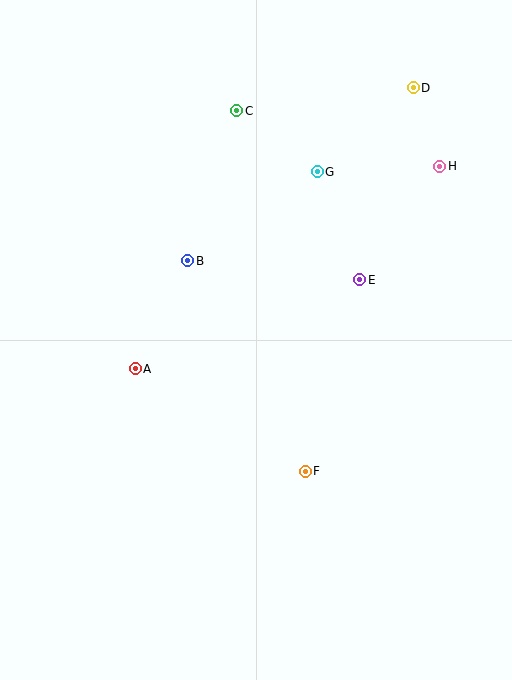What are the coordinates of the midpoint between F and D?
The midpoint between F and D is at (359, 280).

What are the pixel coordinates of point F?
Point F is at (305, 471).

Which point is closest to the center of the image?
Point B at (188, 261) is closest to the center.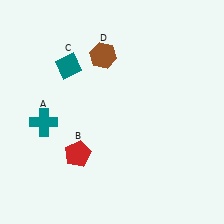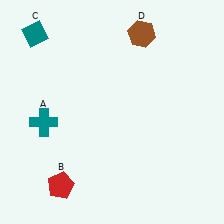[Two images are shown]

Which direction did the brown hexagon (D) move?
The brown hexagon (D) moved right.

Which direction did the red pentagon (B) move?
The red pentagon (B) moved down.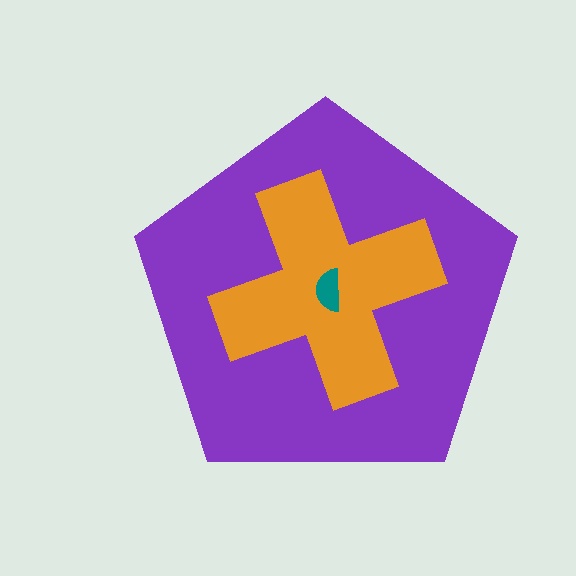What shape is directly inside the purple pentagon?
The orange cross.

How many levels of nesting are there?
3.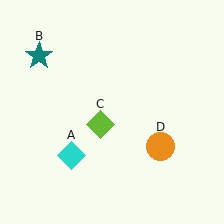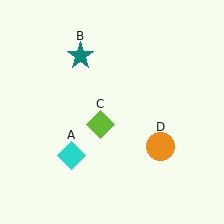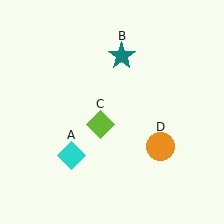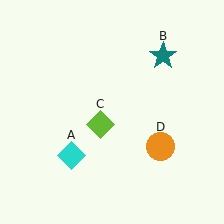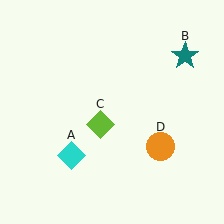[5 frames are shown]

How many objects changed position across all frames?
1 object changed position: teal star (object B).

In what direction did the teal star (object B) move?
The teal star (object B) moved right.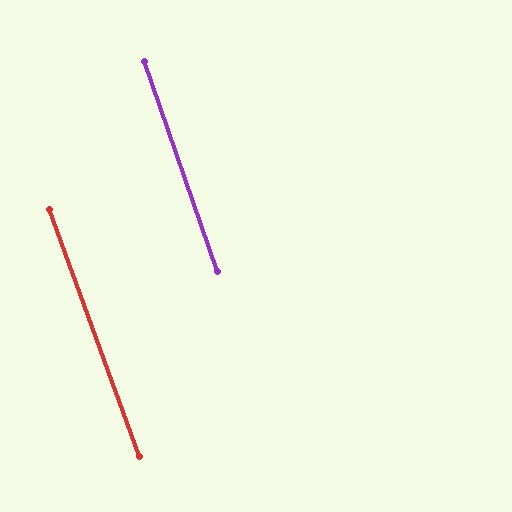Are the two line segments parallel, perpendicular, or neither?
Parallel — their directions differ by only 1.0°.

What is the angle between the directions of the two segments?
Approximately 1 degree.